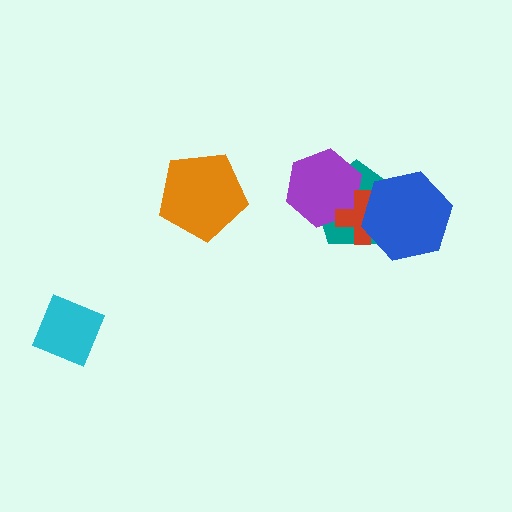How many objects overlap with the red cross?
3 objects overlap with the red cross.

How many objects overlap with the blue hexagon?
2 objects overlap with the blue hexagon.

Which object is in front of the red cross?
The blue hexagon is in front of the red cross.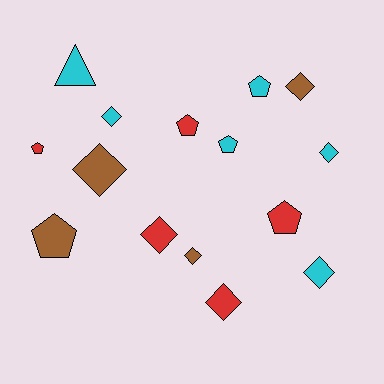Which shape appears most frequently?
Diamond, with 8 objects.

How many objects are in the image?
There are 15 objects.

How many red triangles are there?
There are no red triangles.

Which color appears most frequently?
Cyan, with 6 objects.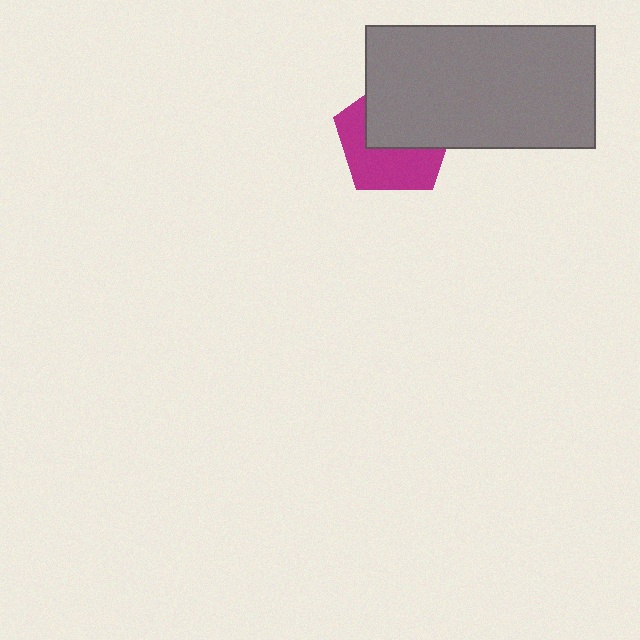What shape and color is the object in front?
The object in front is a gray rectangle.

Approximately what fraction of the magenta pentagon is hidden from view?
Roughly 51% of the magenta pentagon is hidden behind the gray rectangle.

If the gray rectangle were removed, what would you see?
You would see the complete magenta pentagon.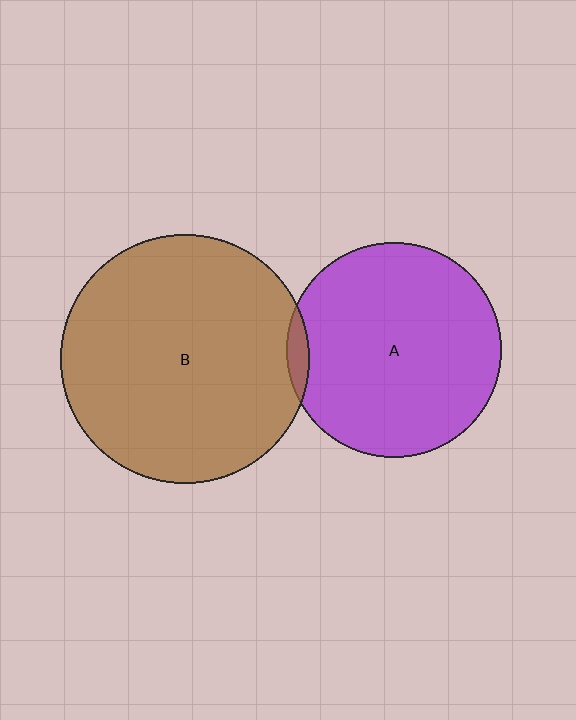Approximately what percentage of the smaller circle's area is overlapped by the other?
Approximately 5%.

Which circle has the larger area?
Circle B (brown).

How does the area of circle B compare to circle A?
Approximately 1.3 times.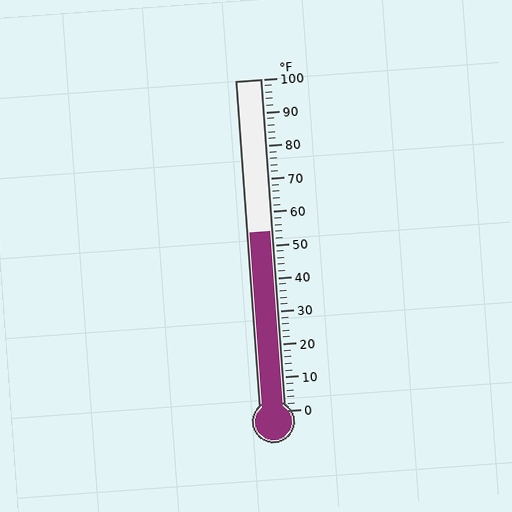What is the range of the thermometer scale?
The thermometer scale ranges from 0°F to 100°F.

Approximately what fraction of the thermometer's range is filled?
The thermometer is filled to approximately 55% of its range.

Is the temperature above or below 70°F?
The temperature is below 70°F.